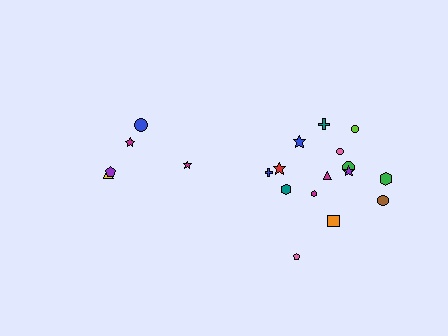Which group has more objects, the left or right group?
The right group.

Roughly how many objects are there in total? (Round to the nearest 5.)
Roughly 20 objects in total.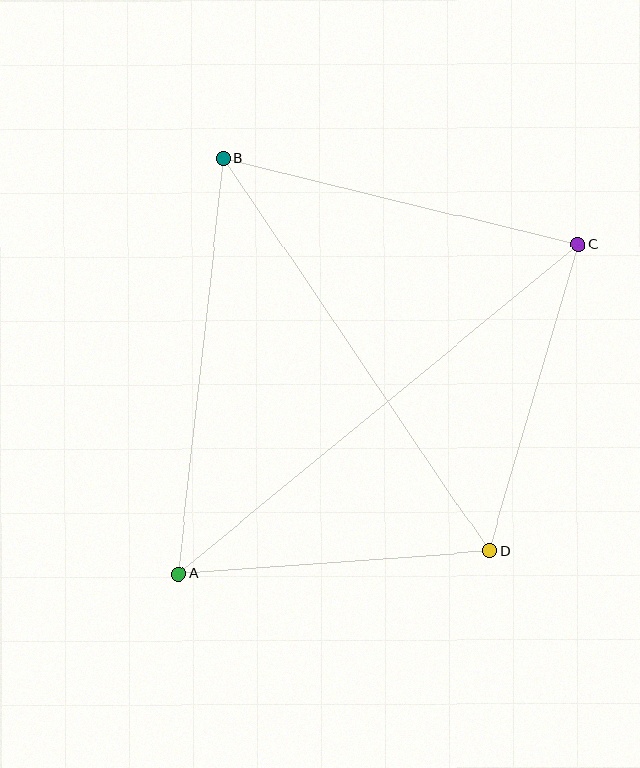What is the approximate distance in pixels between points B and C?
The distance between B and C is approximately 365 pixels.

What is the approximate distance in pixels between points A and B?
The distance between A and B is approximately 418 pixels.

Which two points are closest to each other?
Points A and D are closest to each other.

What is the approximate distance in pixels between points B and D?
The distance between B and D is approximately 474 pixels.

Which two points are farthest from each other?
Points A and C are farthest from each other.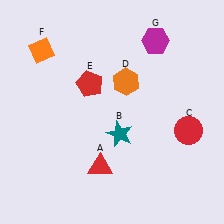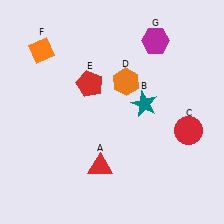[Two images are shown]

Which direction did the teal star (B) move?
The teal star (B) moved up.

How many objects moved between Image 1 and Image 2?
1 object moved between the two images.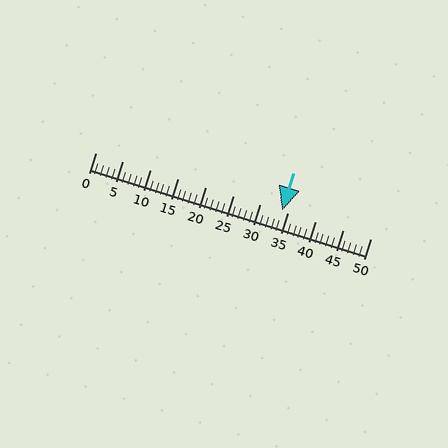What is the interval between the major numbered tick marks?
The major tick marks are spaced 5 units apart.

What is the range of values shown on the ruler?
The ruler shows values from 0 to 50.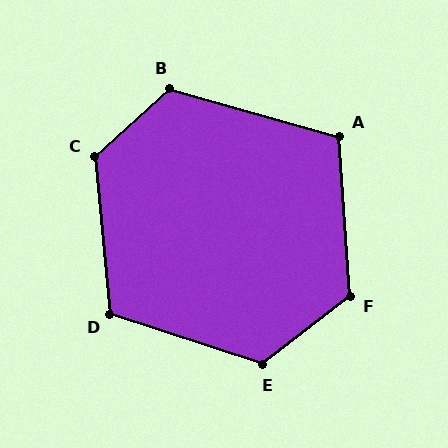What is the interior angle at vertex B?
Approximately 122 degrees (obtuse).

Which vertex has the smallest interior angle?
A, at approximately 109 degrees.